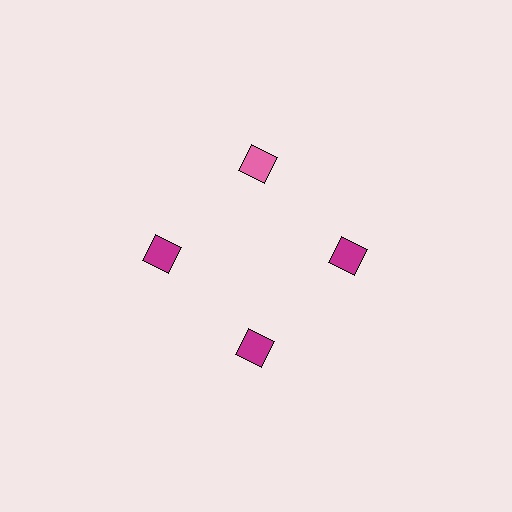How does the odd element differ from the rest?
It has a different color: pink instead of magenta.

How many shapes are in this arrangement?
There are 4 shapes arranged in a ring pattern.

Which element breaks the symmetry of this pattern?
The pink diamond at roughly the 12 o'clock position breaks the symmetry. All other shapes are magenta diamonds.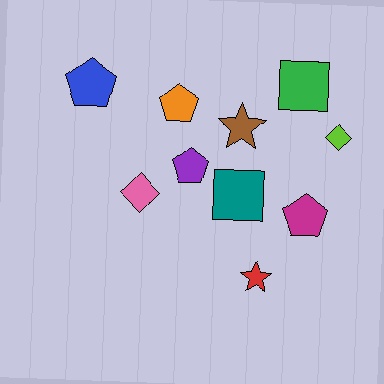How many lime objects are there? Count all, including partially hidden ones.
There is 1 lime object.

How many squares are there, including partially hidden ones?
There are 2 squares.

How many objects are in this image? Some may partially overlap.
There are 10 objects.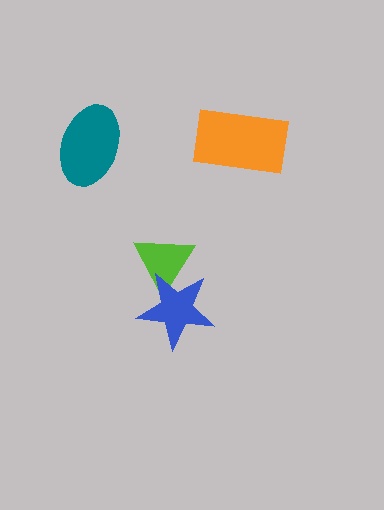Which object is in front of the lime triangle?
The blue star is in front of the lime triangle.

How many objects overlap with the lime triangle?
1 object overlaps with the lime triangle.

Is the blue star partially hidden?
No, no other shape covers it.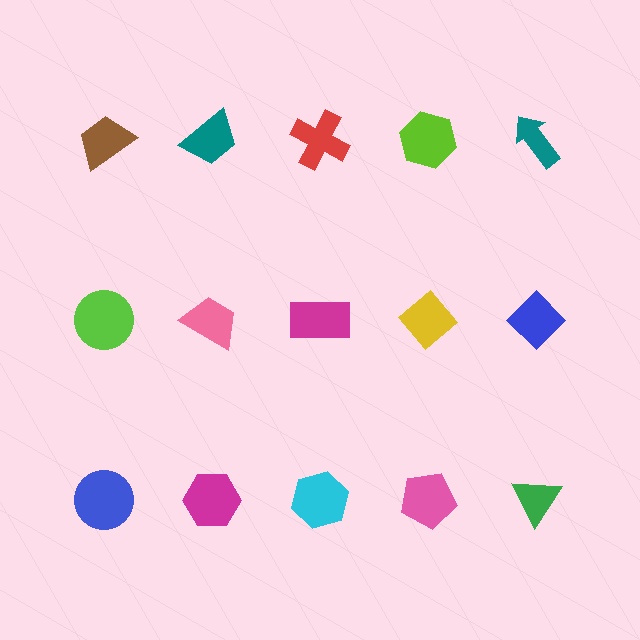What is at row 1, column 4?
A lime hexagon.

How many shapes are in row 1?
5 shapes.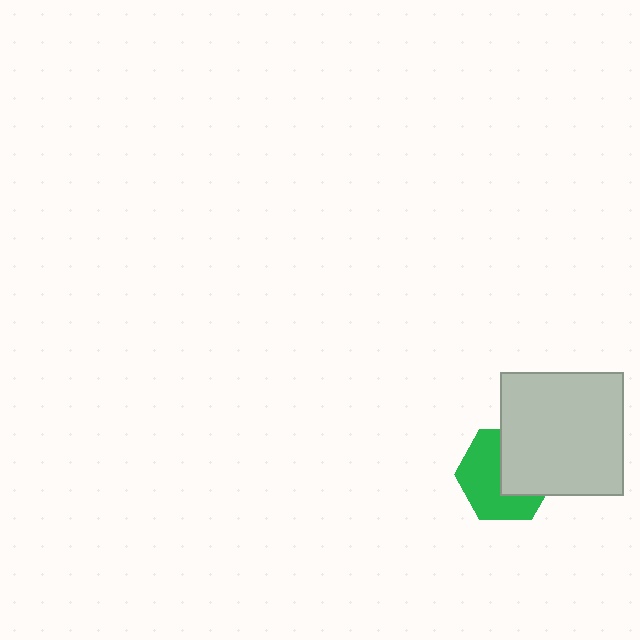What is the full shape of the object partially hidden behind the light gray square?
The partially hidden object is a green hexagon.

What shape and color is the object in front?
The object in front is a light gray square.